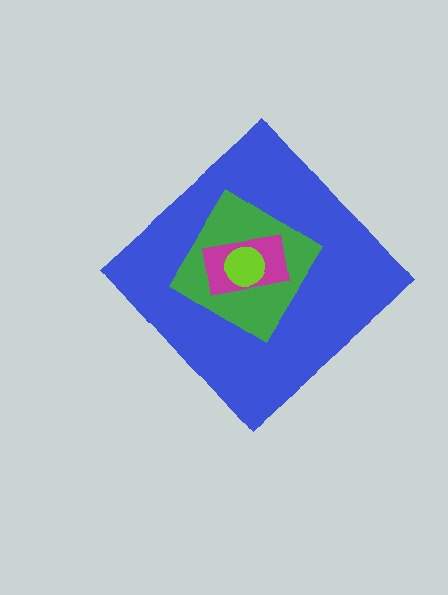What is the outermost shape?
The blue diamond.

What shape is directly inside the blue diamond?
The green diamond.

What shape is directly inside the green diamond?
The magenta rectangle.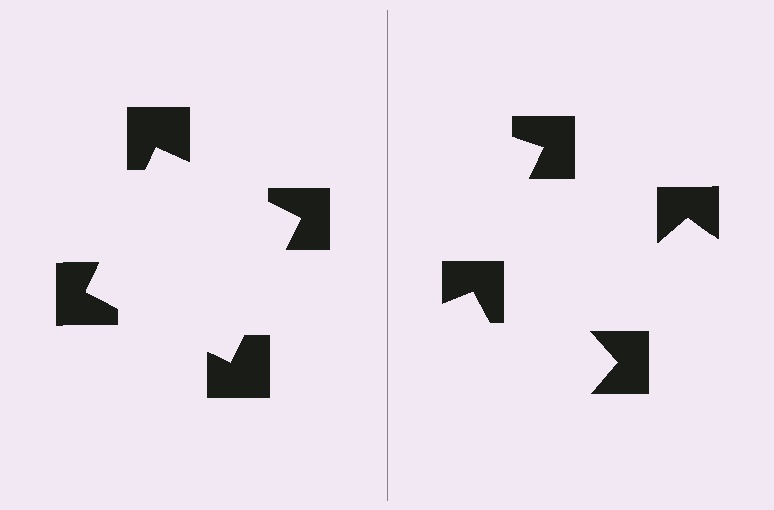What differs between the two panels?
The notched squares are positioned identically on both sides; only the wedge orientations differ. On the left they align to a square; on the right they are misaligned.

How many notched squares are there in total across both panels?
8 — 4 on each side.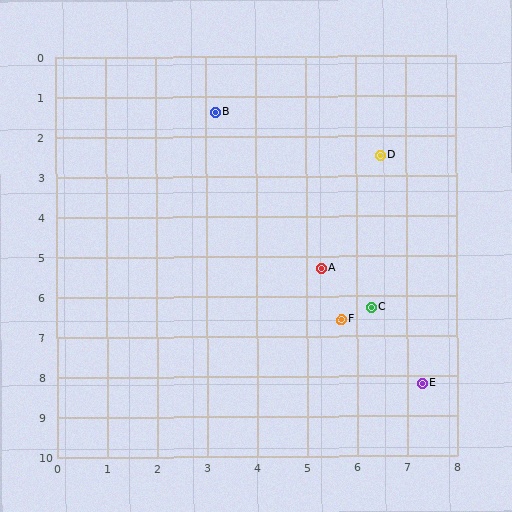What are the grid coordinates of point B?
Point B is at approximately (3.2, 1.4).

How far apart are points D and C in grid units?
Points D and C are about 3.8 grid units apart.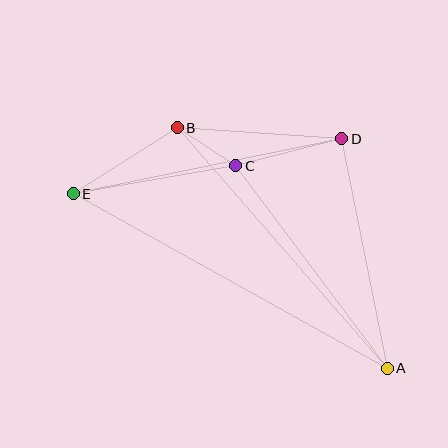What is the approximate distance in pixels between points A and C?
The distance between A and C is approximately 253 pixels.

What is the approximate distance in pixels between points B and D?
The distance between B and D is approximately 165 pixels.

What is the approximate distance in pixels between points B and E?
The distance between B and E is approximately 123 pixels.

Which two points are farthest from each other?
Points A and E are farthest from each other.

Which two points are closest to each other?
Points B and C are closest to each other.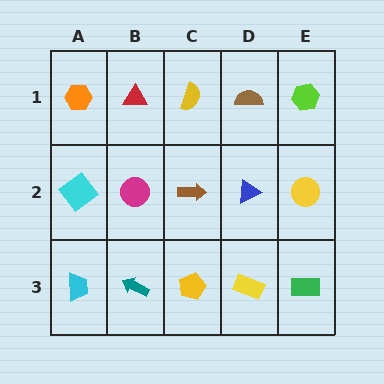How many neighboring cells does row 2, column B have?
4.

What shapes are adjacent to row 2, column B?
A red triangle (row 1, column B), a teal arrow (row 3, column B), a cyan diamond (row 2, column A), a brown arrow (row 2, column C).